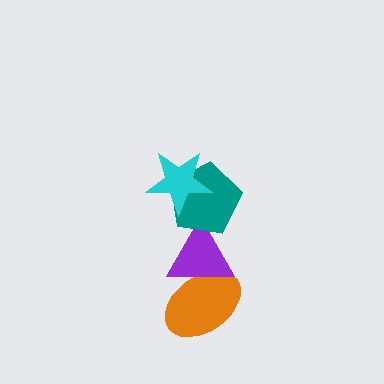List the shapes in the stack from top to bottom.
From top to bottom: the cyan star, the teal pentagon, the purple triangle, the orange ellipse.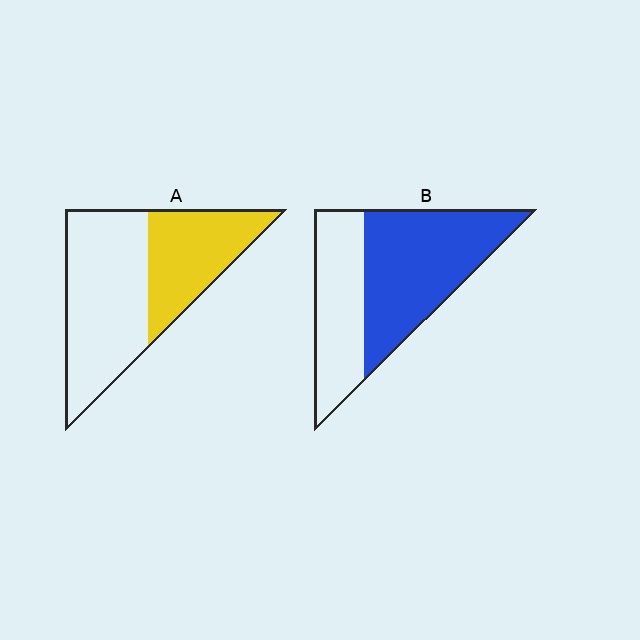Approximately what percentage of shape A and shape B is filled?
A is approximately 40% and B is approximately 60%.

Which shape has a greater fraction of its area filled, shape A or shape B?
Shape B.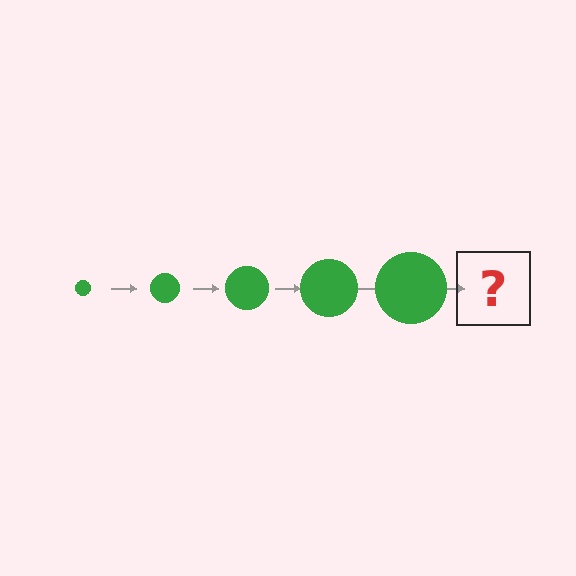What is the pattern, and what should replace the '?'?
The pattern is that the circle gets progressively larger each step. The '?' should be a green circle, larger than the previous one.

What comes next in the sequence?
The next element should be a green circle, larger than the previous one.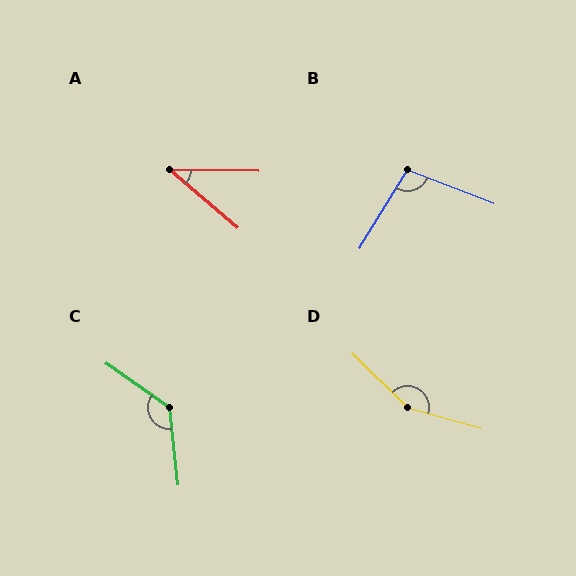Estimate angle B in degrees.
Approximately 101 degrees.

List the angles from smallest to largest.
A (39°), B (101°), C (131°), D (151°).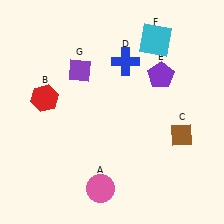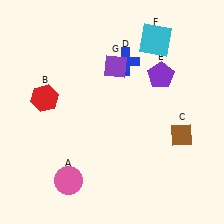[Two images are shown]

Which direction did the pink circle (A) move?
The pink circle (A) moved left.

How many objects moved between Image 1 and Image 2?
2 objects moved between the two images.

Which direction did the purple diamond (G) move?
The purple diamond (G) moved right.